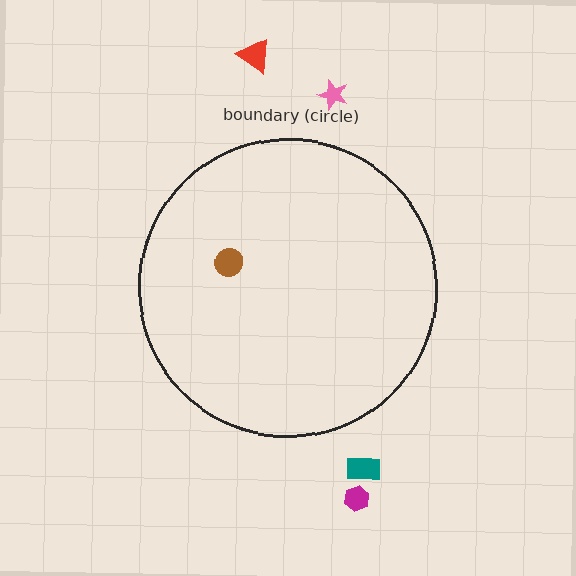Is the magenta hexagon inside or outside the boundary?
Outside.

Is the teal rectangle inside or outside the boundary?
Outside.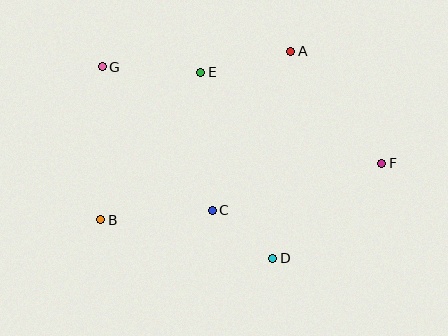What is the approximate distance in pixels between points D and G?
The distance between D and G is approximately 256 pixels.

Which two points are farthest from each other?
Points F and G are farthest from each other.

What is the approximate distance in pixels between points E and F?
The distance between E and F is approximately 203 pixels.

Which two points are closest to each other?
Points C and D are closest to each other.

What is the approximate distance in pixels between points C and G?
The distance between C and G is approximately 181 pixels.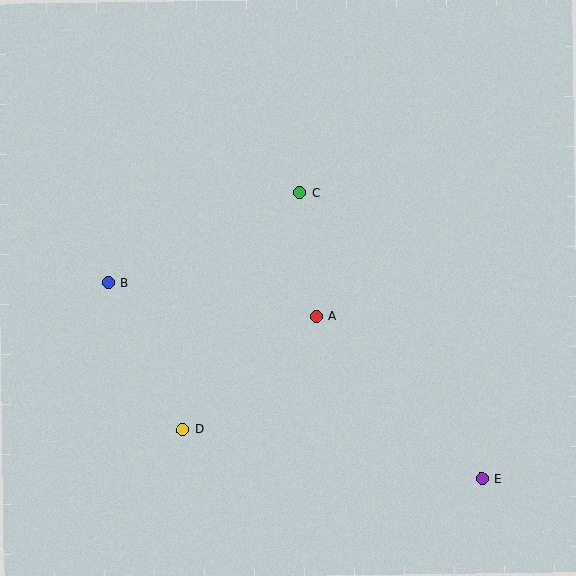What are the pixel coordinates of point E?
Point E is at (482, 479).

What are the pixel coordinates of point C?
Point C is at (300, 193).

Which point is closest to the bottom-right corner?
Point E is closest to the bottom-right corner.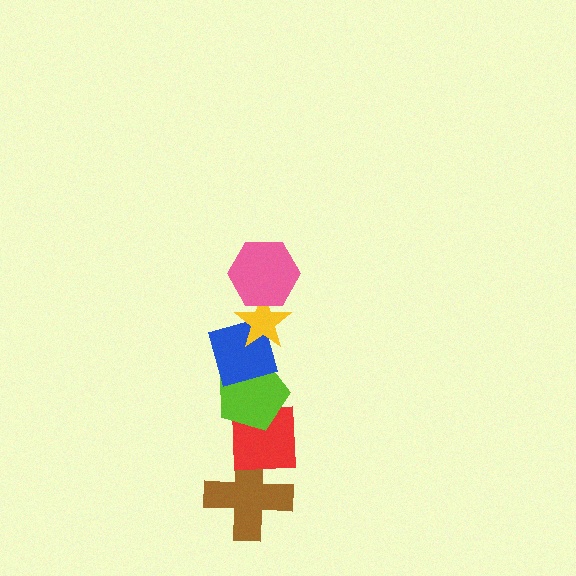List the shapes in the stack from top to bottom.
From top to bottom: the pink hexagon, the yellow star, the blue diamond, the lime pentagon, the red square, the brown cross.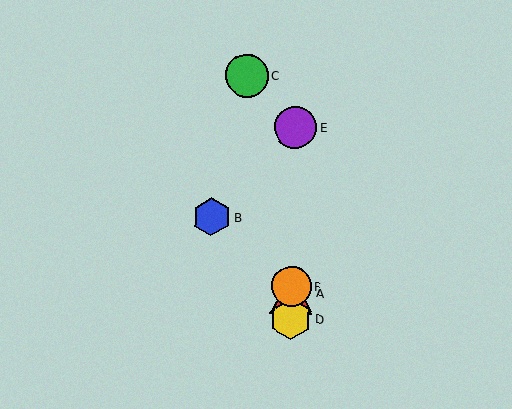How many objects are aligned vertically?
4 objects (A, D, E, F) are aligned vertically.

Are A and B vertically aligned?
No, A is at x≈291 and B is at x≈211.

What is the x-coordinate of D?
Object D is at x≈291.